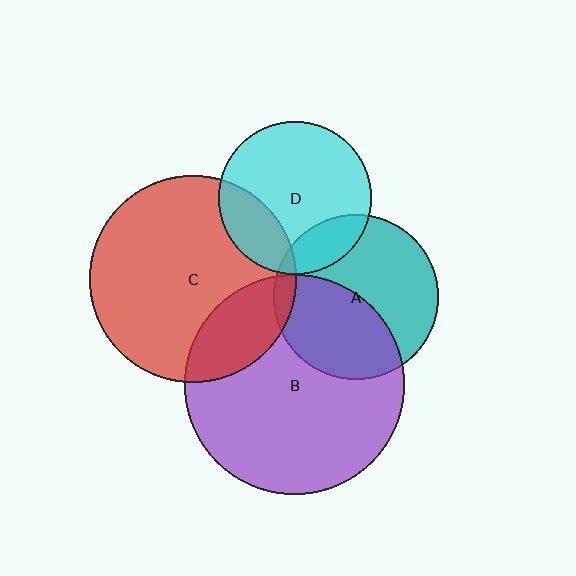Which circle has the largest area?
Circle B (purple).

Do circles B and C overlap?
Yes.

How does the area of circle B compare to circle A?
Approximately 1.8 times.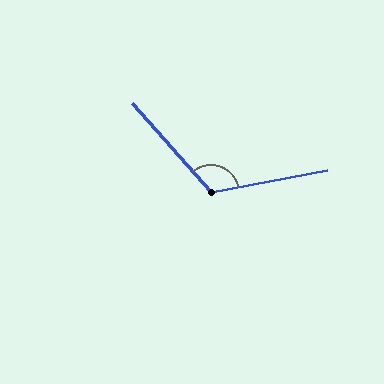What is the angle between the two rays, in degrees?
Approximately 121 degrees.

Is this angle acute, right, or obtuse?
It is obtuse.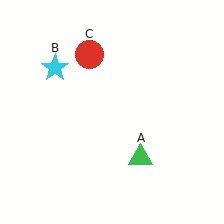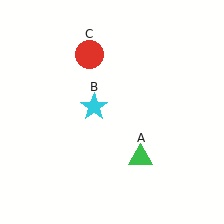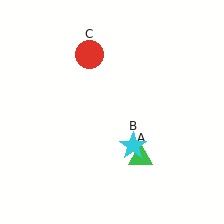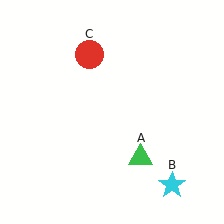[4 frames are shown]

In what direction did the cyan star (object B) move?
The cyan star (object B) moved down and to the right.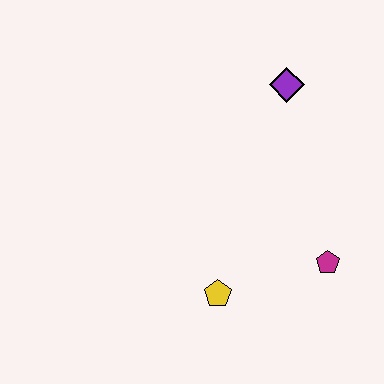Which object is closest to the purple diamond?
The magenta pentagon is closest to the purple diamond.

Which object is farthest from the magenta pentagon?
The purple diamond is farthest from the magenta pentagon.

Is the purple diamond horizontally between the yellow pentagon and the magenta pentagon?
Yes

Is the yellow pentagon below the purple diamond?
Yes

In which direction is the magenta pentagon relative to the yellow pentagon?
The magenta pentagon is to the right of the yellow pentagon.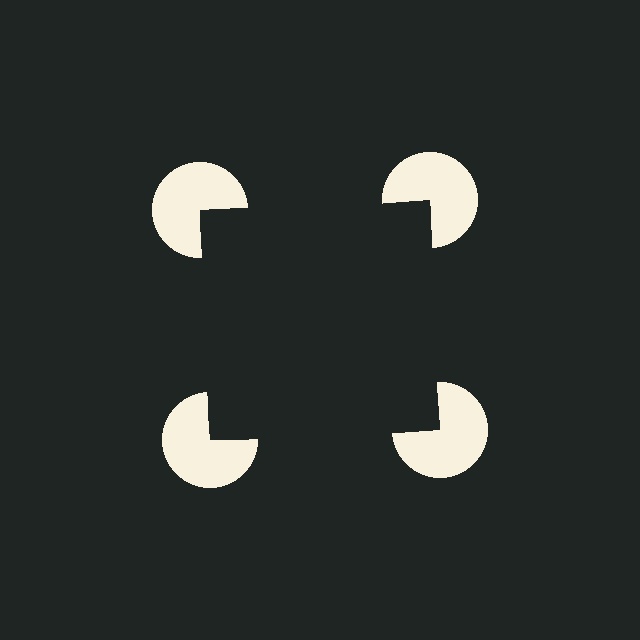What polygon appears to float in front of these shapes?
An illusory square — its edges are inferred from the aligned wedge cuts in the pac-man discs, not physically drawn.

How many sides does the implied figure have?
4 sides.